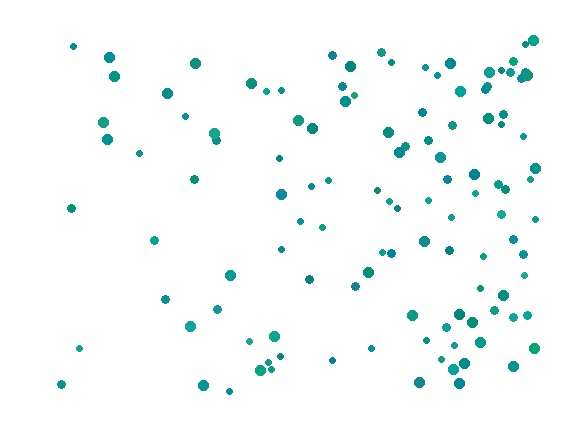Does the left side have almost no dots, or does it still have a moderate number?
Still a moderate number, just noticeably fewer than the right.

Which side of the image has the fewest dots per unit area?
The left.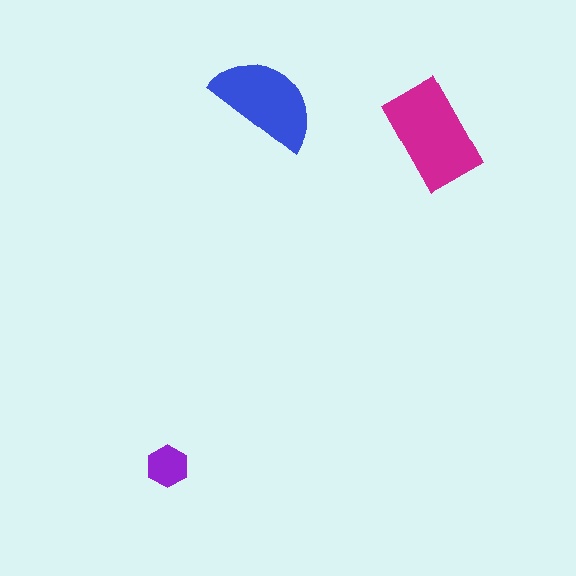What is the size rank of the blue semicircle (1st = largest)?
2nd.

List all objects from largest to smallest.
The magenta rectangle, the blue semicircle, the purple hexagon.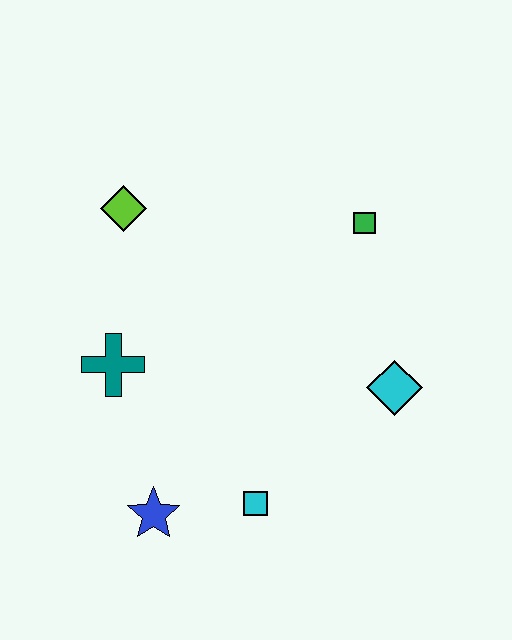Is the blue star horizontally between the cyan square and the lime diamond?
Yes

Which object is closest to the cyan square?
The blue star is closest to the cyan square.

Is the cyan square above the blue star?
Yes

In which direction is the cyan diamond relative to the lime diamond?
The cyan diamond is to the right of the lime diamond.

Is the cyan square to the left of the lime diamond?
No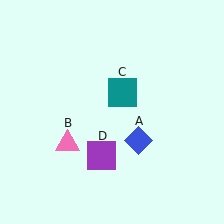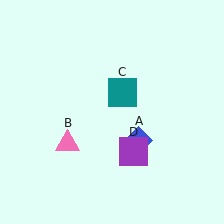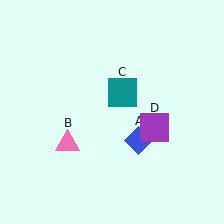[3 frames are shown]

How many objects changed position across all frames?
1 object changed position: purple square (object D).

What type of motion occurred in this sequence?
The purple square (object D) rotated counterclockwise around the center of the scene.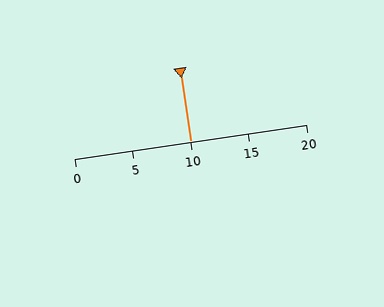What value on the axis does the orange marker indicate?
The marker indicates approximately 10.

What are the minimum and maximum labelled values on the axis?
The axis runs from 0 to 20.